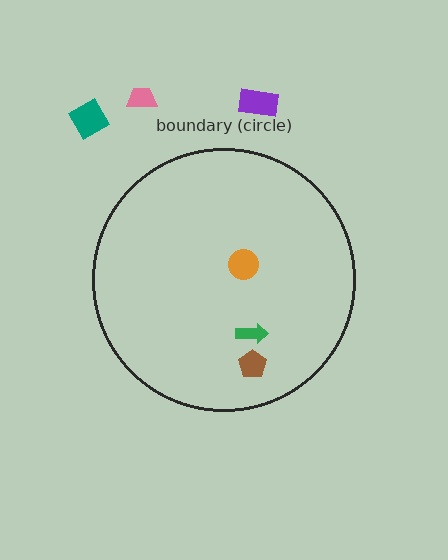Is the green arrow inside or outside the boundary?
Inside.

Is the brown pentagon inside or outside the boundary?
Inside.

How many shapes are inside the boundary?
3 inside, 3 outside.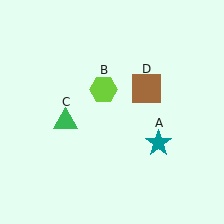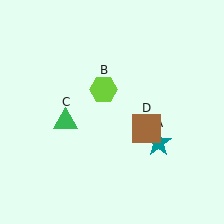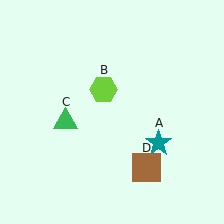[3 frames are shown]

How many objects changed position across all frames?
1 object changed position: brown square (object D).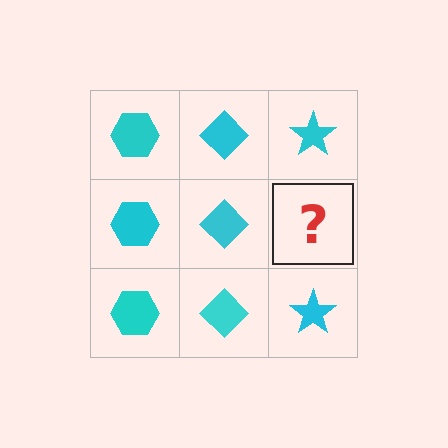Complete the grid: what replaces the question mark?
The question mark should be replaced with a cyan star.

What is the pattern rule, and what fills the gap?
The rule is that each column has a consistent shape. The gap should be filled with a cyan star.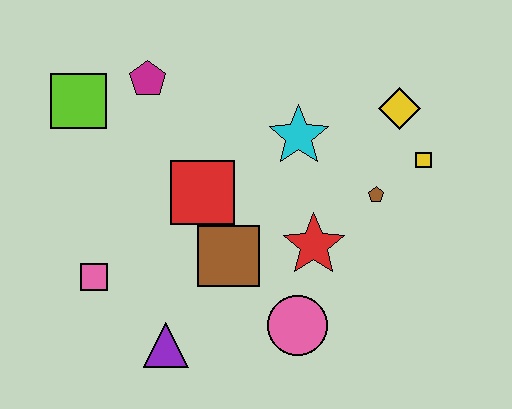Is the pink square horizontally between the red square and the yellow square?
No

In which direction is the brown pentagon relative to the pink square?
The brown pentagon is to the right of the pink square.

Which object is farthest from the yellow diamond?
The pink square is farthest from the yellow diamond.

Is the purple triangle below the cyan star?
Yes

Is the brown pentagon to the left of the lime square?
No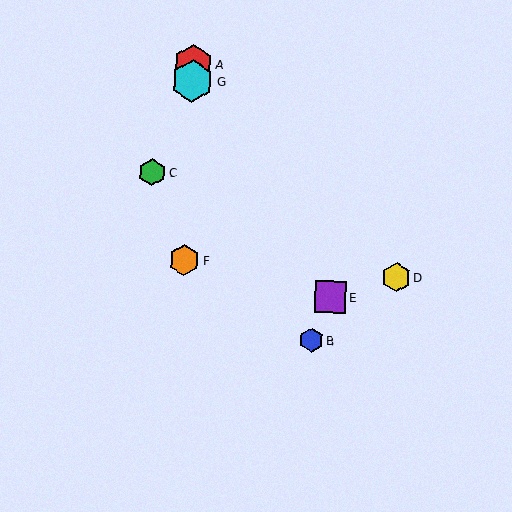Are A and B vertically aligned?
No, A is at x≈193 and B is at x≈311.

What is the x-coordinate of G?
Object G is at x≈192.